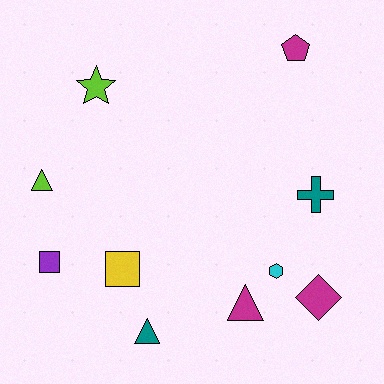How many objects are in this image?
There are 10 objects.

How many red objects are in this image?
There are no red objects.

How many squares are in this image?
There are 2 squares.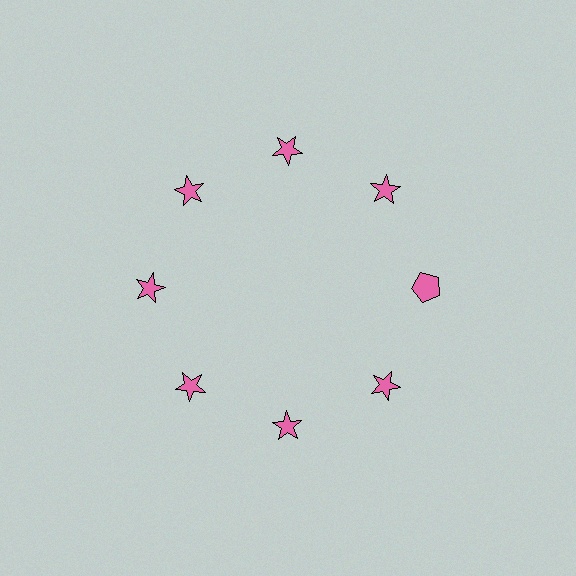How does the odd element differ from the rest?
It has a different shape: pentagon instead of star.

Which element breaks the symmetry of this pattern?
The pink pentagon at roughly the 3 o'clock position breaks the symmetry. All other shapes are pink stars.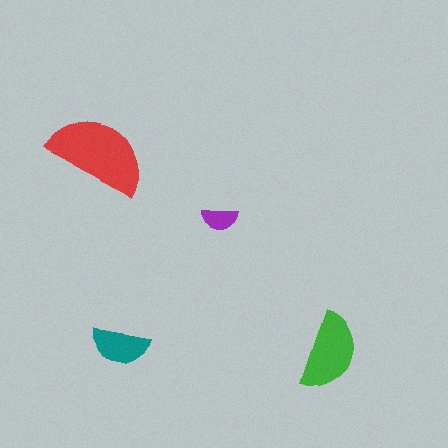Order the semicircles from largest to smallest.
the red one, the green one, the teal one, the purple one.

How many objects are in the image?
There are 4 objects in the image.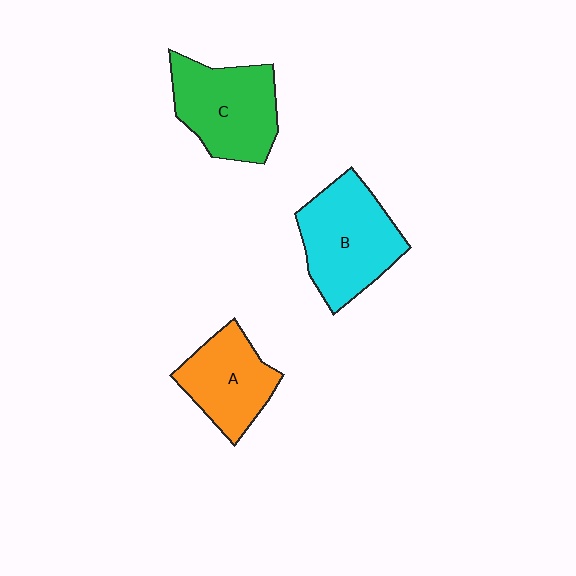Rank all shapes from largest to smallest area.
From largest to smallest: B (cyan), C (green), A (orange).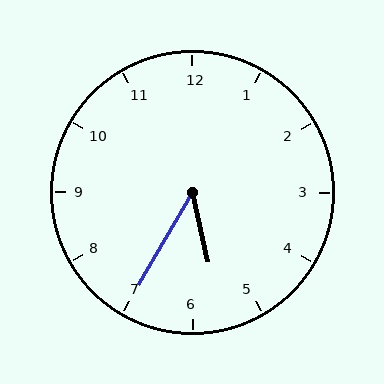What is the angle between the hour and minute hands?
Approximately 42 degrees.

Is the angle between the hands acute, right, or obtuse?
It is acute.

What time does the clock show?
5:35.